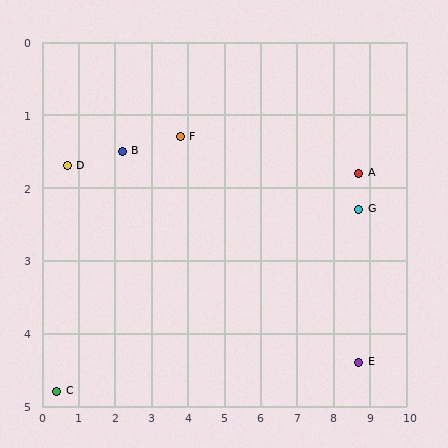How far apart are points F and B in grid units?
Points F and B are about 1.6 grid units apart.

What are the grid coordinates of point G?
Point G is at approximately (8.7, 2.3).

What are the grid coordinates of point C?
Point C is at approximately (0.4, 4.8).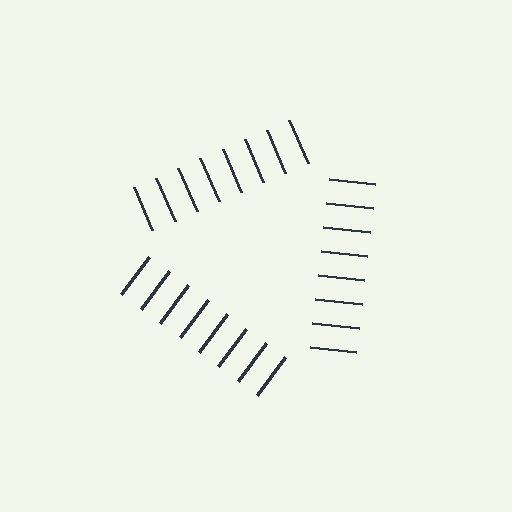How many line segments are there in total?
24 — 8 along each of the 3 edges.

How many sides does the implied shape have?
3 sides — the line-ends trace a triangle.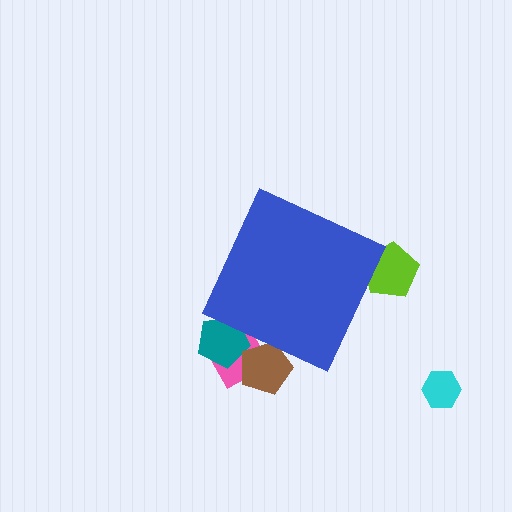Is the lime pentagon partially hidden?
Yes, the lime pentagon is partially hidden behind the blue diamond.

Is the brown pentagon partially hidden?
Yes, the brown pentagon is partially hidden behind the blue diamond.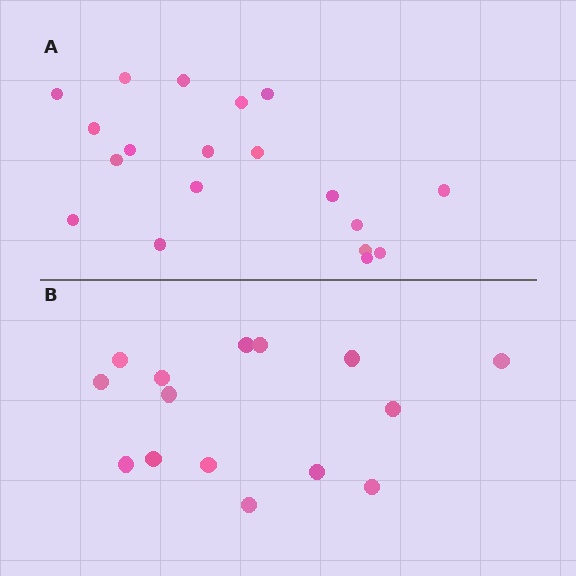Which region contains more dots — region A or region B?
Region A (the top region) has more dots.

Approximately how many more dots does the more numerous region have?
Region A has about 4 more dots than region B.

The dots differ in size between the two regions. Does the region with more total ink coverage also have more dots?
No. Region B has more total ink coverage because its dots are larger, but region A actually contains more individual dots. Total area can be misleading — the number of items is what matters here.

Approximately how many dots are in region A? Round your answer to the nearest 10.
About 20 dots. (The exact count is 19, which rounds to 20.)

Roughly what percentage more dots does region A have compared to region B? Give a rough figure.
About 25% more.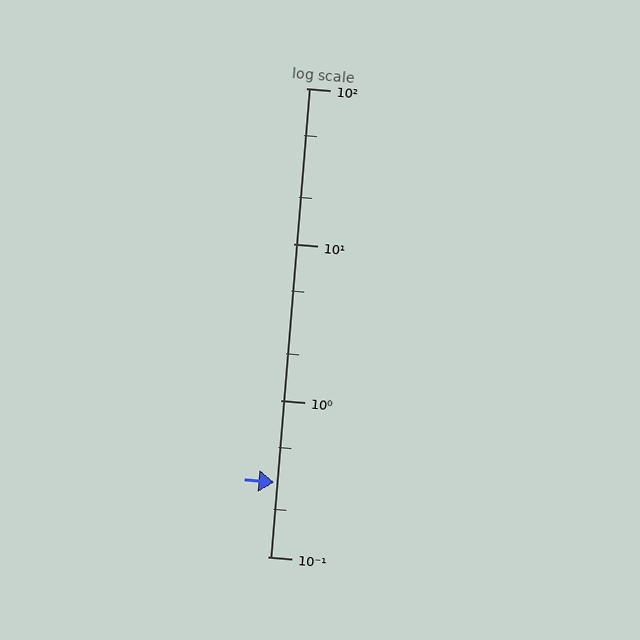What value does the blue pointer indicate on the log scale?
The pointer indicates approximately 0.3.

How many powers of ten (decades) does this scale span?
The scale spans 3 decades, from 0.1 to 100.